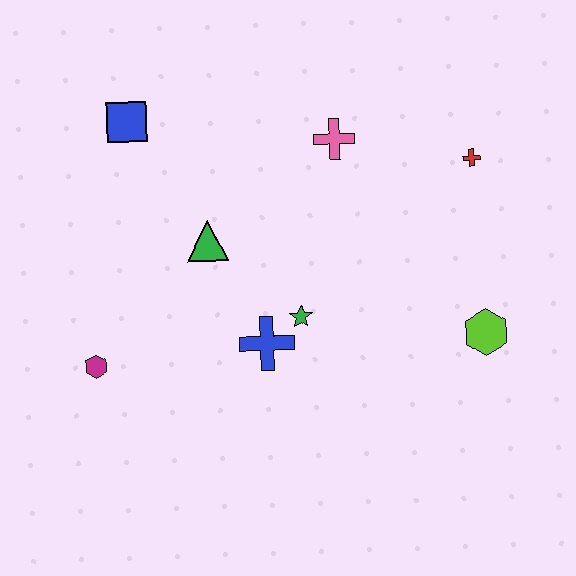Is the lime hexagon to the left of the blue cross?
No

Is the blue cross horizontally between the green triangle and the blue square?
No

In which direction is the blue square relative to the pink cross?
The blue square is to the left of the pink cross.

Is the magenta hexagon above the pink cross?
No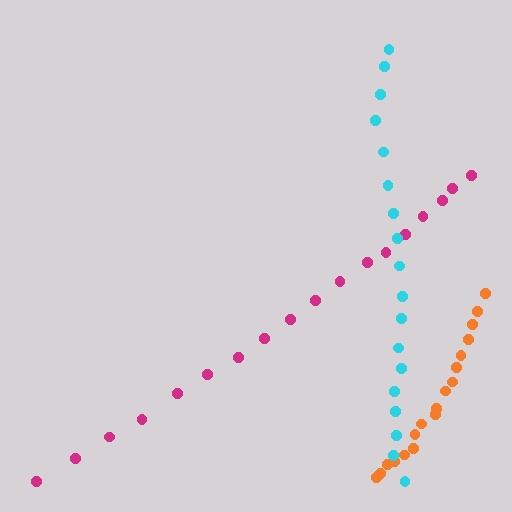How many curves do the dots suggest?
There are 3 distinct paths.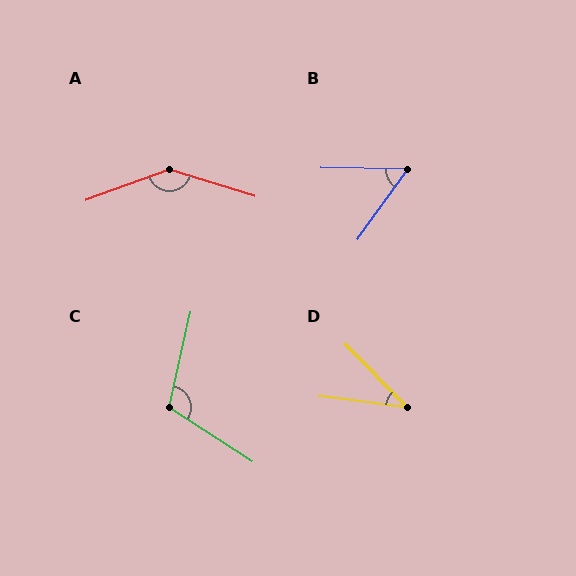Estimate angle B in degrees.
Approximately 55 degrees.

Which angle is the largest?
A, at approximately 143 degrees.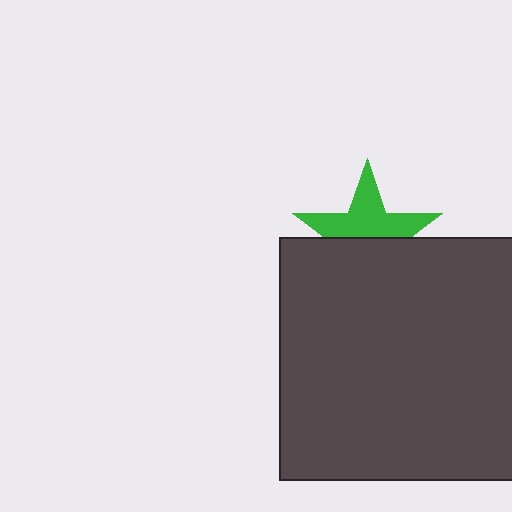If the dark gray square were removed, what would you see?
You would see the complete green star.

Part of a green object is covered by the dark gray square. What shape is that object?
It is a star.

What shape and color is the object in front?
The object in front is a dark gray square.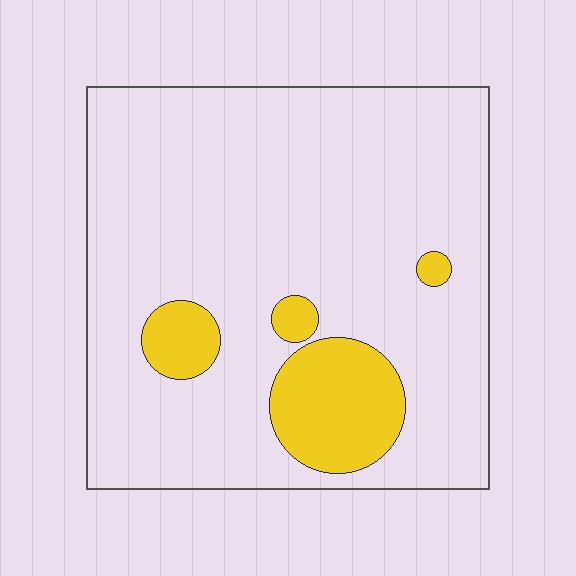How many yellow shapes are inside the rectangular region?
4.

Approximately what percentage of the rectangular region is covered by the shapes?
Approximately 15%.